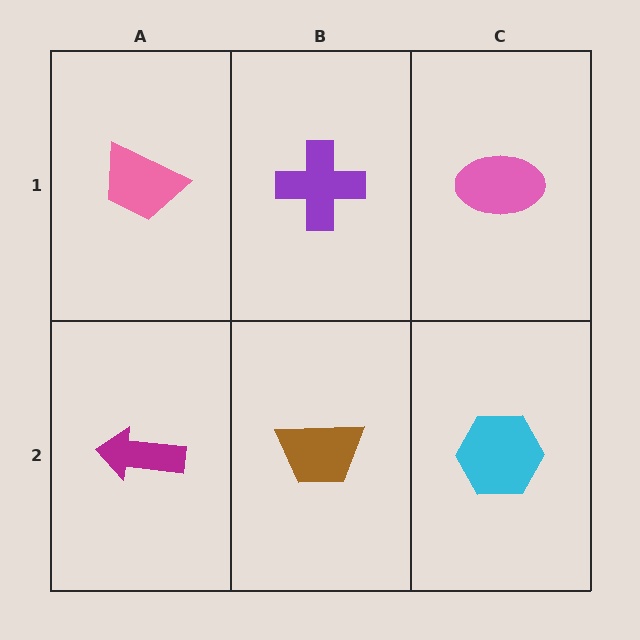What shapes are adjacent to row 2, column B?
A purple cross (row 1, column B), a magenta arrow (row 2, column A), a cyan hexagon (row 2, column C).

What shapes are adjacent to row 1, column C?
A cyan hexagon (row 2, column C), a purple cross (row 1, column B).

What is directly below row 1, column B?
A brown trapezoid.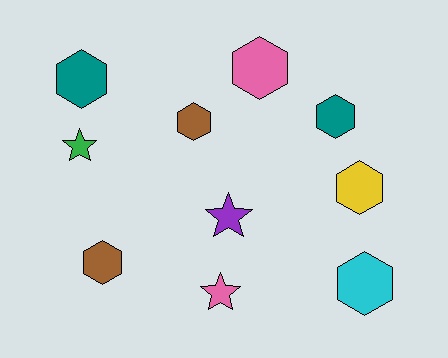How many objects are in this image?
There are 10 objects.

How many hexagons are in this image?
There are 7 hexagons.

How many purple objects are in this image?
There is 1 purple object.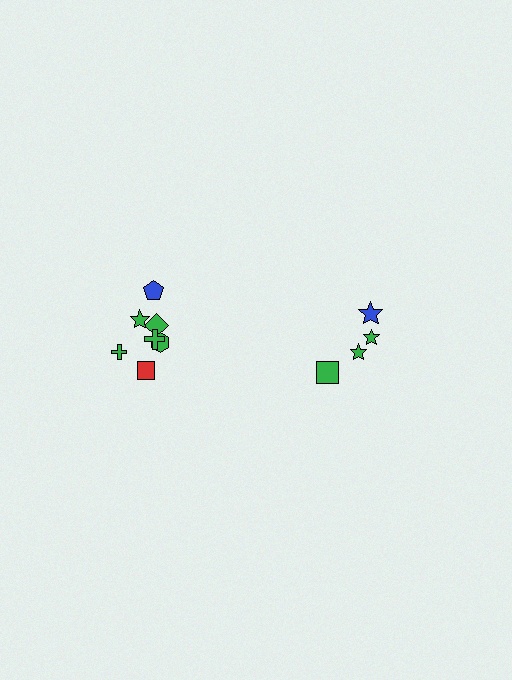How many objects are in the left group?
There are 7 objects.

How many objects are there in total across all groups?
There are 11 objects.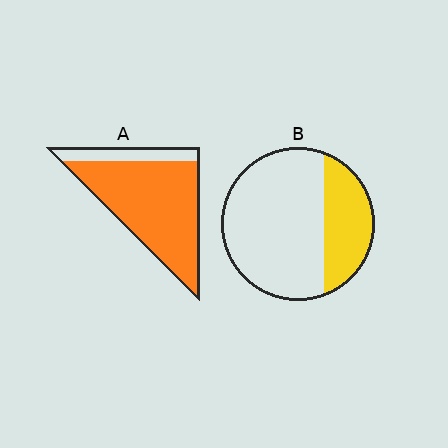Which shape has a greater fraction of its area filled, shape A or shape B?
Shape A.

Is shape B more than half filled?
No.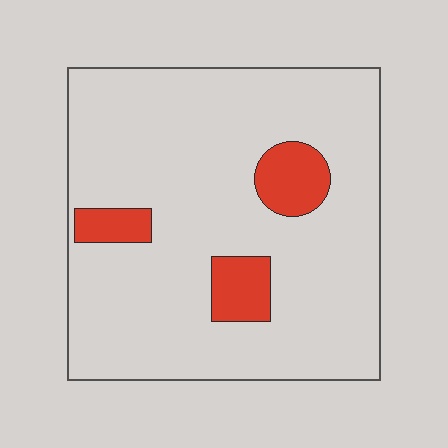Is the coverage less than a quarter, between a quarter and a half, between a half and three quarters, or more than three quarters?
Less than a quarter.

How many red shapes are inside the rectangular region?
3.